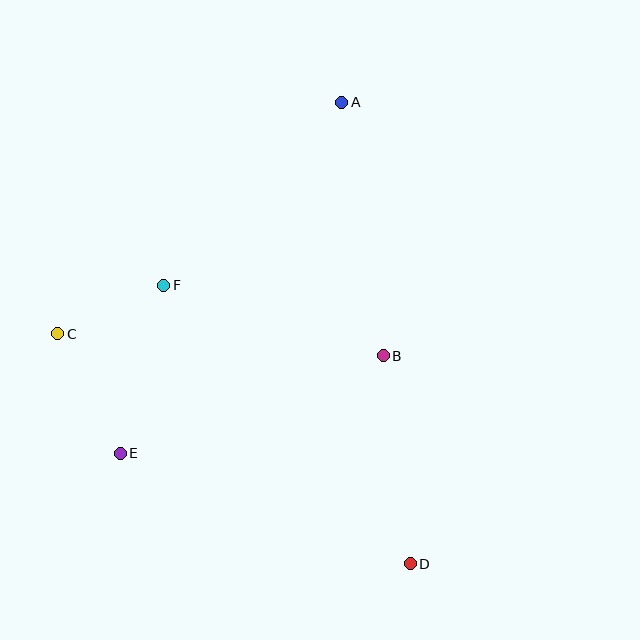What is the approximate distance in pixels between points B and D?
The distance between B and D is approximately 210 pixels.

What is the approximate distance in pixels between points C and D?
The distance between C and D is approximately 421 pixels.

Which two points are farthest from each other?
Points A and D are farthest from each other.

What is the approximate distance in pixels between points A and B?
The distance between A and B is approximately 257 pixels.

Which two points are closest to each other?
Points C and F are closest to each other.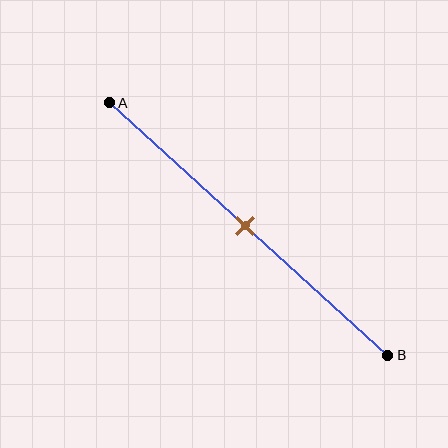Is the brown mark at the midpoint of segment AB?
Yes, the mark is approximately at the midpoint.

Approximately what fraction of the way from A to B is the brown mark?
The brown mark is approximately 50% of the way from A to B.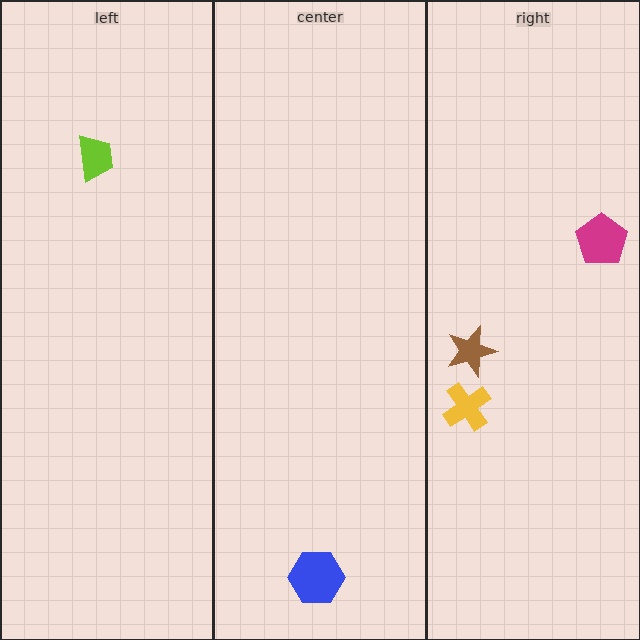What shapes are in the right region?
The brown star, the yellow cross, the magenta pentagon.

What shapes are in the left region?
The lime trapezoid.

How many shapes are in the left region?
1.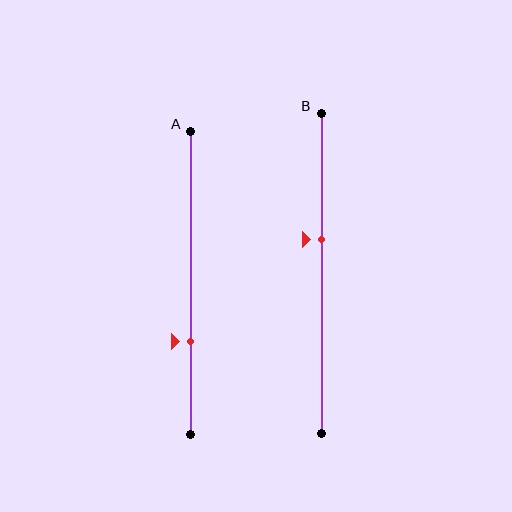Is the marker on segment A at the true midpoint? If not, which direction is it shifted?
No, the marker on segment A is shifted downward by about 19% of the segment length.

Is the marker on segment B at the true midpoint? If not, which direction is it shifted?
No, the marker on segment B is shifted upward by about 10% of the segment length.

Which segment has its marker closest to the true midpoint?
Segment B has its marker closest to the true midpoint.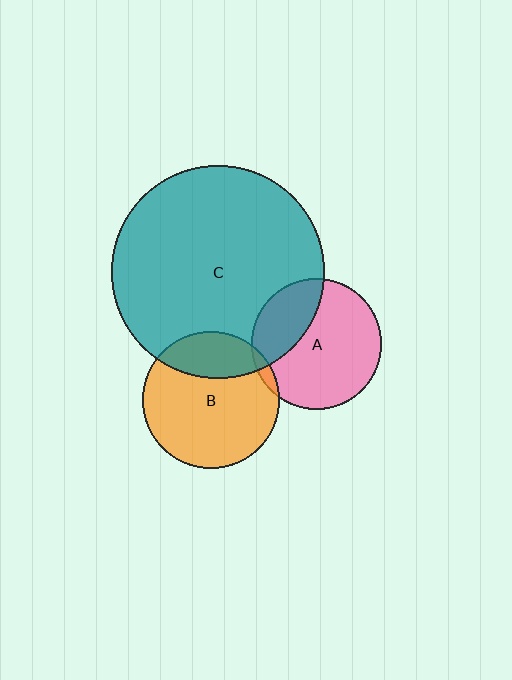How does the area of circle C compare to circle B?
Approximately 2.4 times.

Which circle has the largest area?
Circle C (teal).